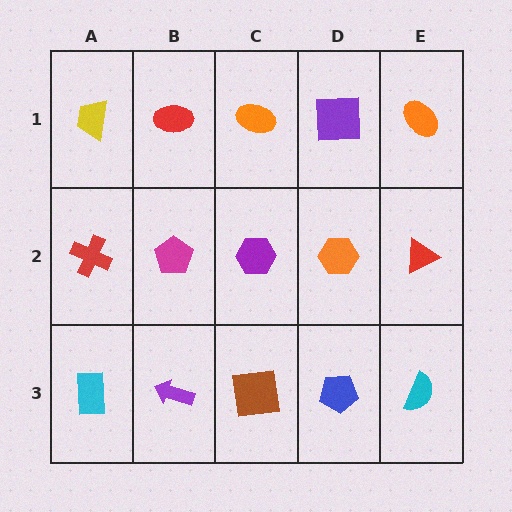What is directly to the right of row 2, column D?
A red triangle.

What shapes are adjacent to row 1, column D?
An orange hexagon (row 2, column D), an orange ellipse (row 1, column C), an orange ellipse (row 1, column E).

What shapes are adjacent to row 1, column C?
A purple hexagon (row 2, column C), a red ellipse (row 1, column B), a purple square (row 1, column D).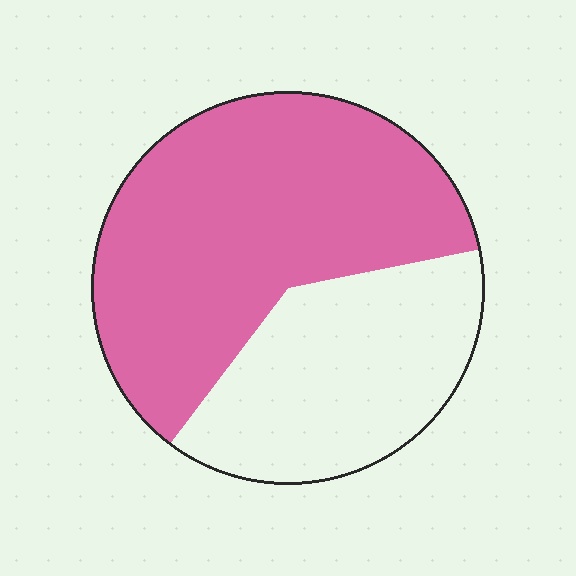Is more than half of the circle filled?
Yes.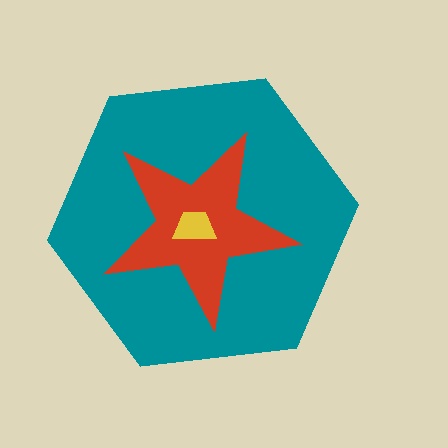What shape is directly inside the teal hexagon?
The red star.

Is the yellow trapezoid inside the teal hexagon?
Yes.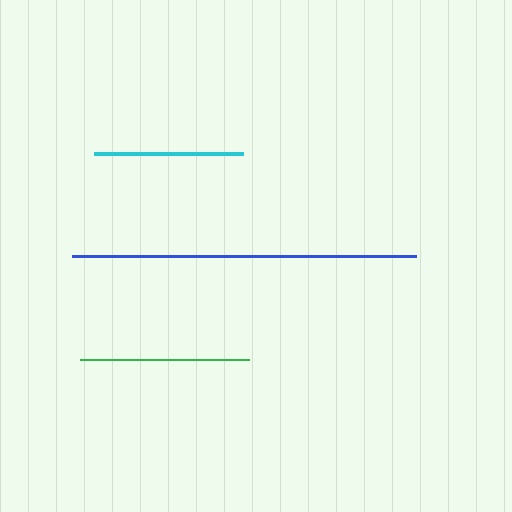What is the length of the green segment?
The green segment is approximately 168 pixels long.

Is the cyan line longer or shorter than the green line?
The green line is longer than the cyan line.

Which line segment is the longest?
The blue line is the longest at approximately 343 pixels.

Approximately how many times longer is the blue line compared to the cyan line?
The blue line is approximately 2.3 times the length of the cyan line.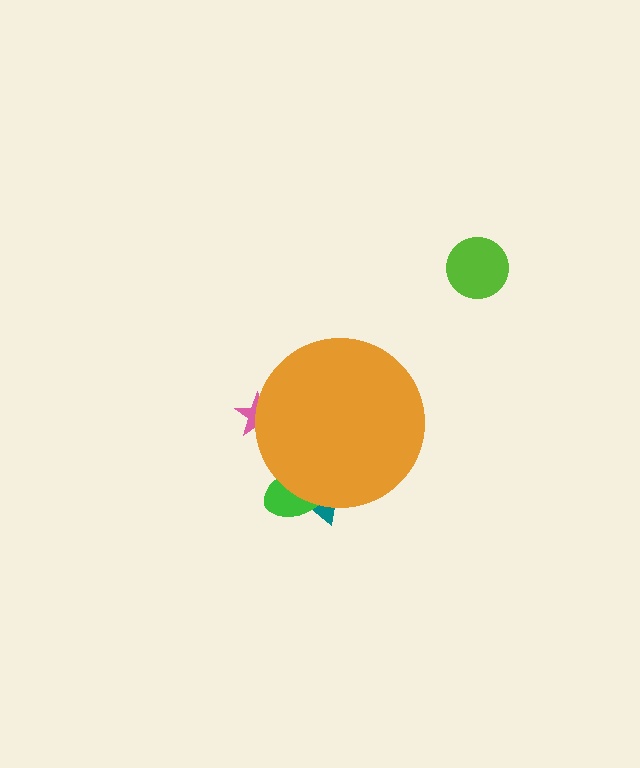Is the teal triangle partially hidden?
Yes, the teal triangle is partially hidden behind the orange circle.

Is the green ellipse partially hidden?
Yes, the green ellipse is partially hidden behind the orange circle.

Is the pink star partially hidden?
Yes, the pink star is partially hidden behind the orange circle.